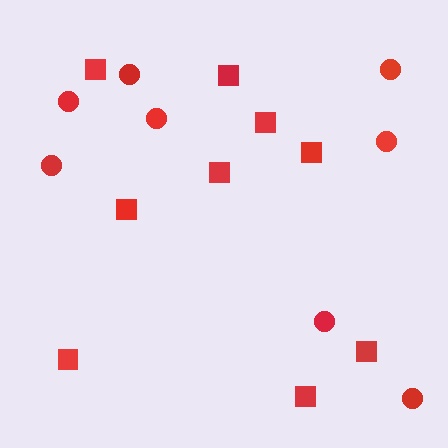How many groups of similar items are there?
There are 2 groups: one group of circles (8) and one group of squares (9).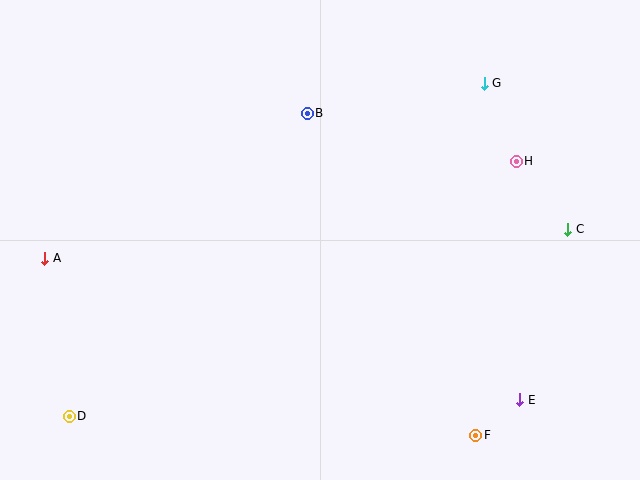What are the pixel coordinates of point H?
Point H is at (516, 161).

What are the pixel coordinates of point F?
Point F is at (476, 435).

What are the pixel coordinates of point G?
Point G is at (484, 83).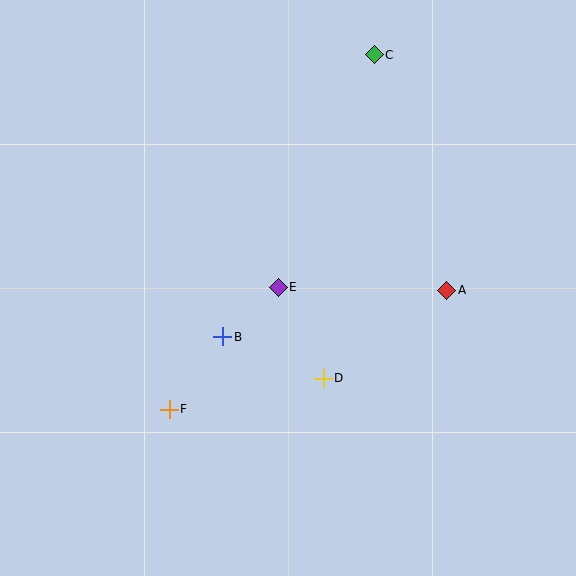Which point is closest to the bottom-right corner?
Point A is closest to the bottom-right corner.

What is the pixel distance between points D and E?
The distance between D and E is 101 pixels.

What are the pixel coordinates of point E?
Point E is at (278, 287).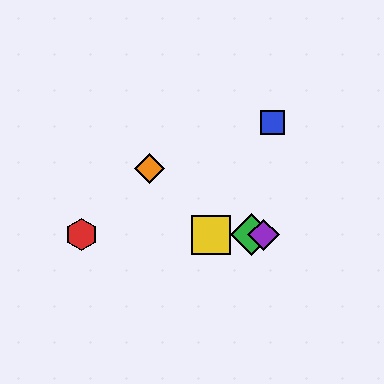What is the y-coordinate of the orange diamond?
The orange diamond is at y≈168.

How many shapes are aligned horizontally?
4 shapes (the red hexagon, the green diamond, the yellow square, the purple diamond) are aligned horizontally.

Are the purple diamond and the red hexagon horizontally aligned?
Yes, both are at y≈235.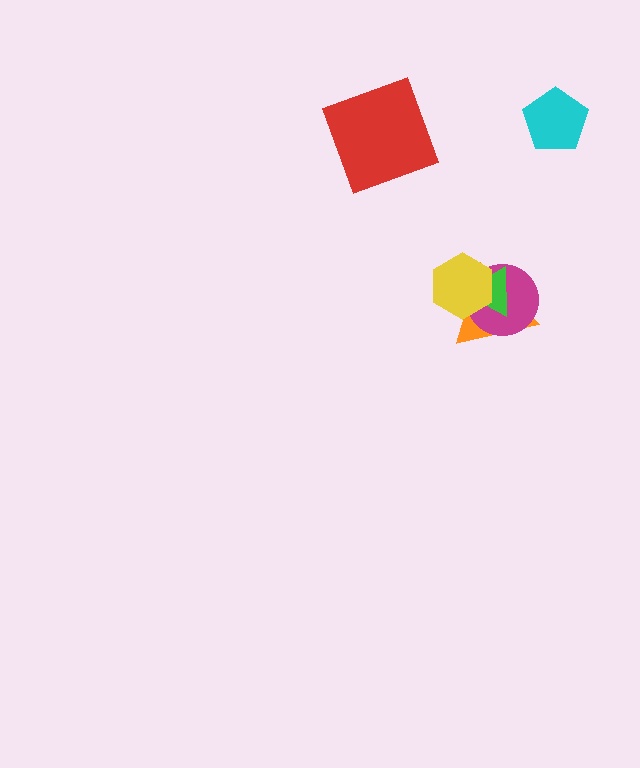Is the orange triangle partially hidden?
Yes, it is partially covered by another shape.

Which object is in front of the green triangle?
The yellow hexagon is in front of the green triangle.